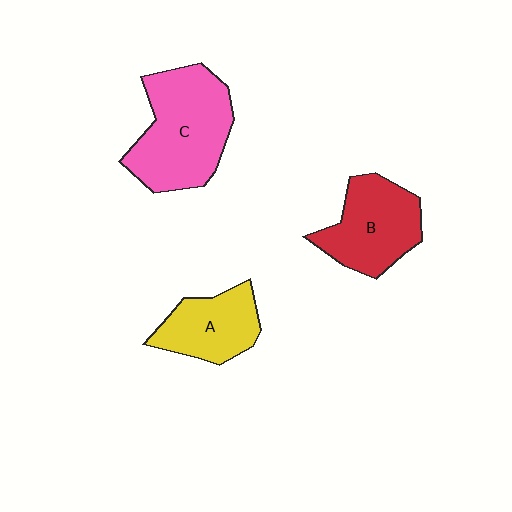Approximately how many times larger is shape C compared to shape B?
Approximately 1.4 times.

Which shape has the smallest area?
Shape A (yellow).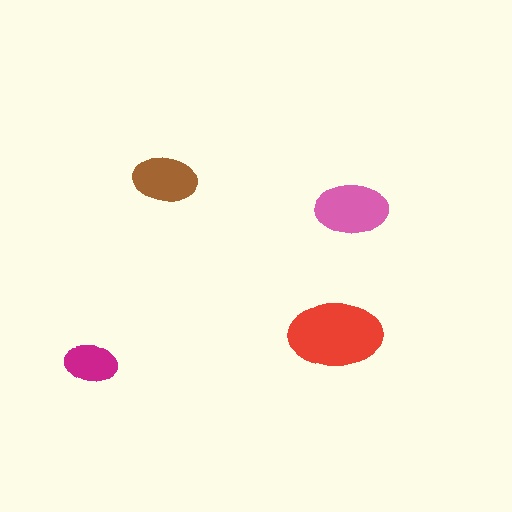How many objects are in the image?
There are 4 objects in the image.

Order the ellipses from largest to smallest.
the red one, the pink one, the brown one, the magenta one.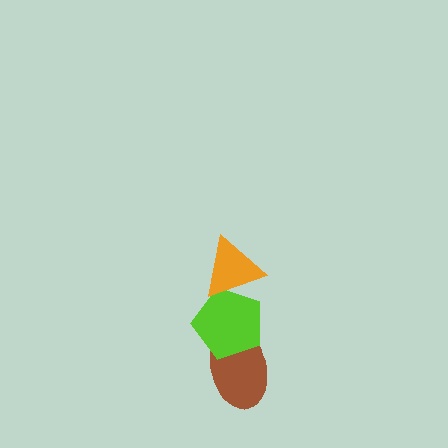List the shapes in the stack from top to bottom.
From top to bottom: the orange triangle, the lime pentagon, the brown ellipse.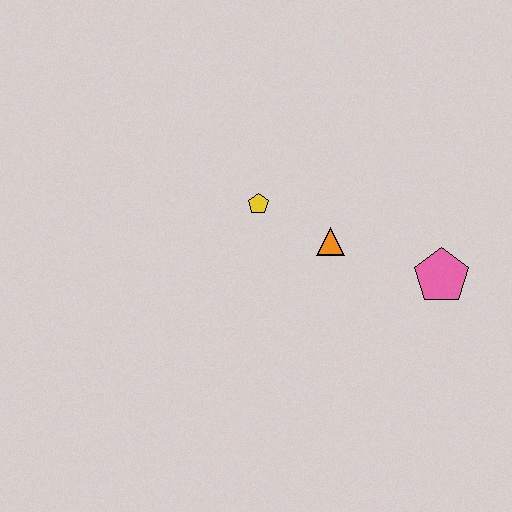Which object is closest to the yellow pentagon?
The orange triangle is closest to the yellow pentagon.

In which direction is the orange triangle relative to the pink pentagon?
The orange triangle is to the left of the pink pentagon.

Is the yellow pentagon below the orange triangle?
No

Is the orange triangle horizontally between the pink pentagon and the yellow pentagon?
Yes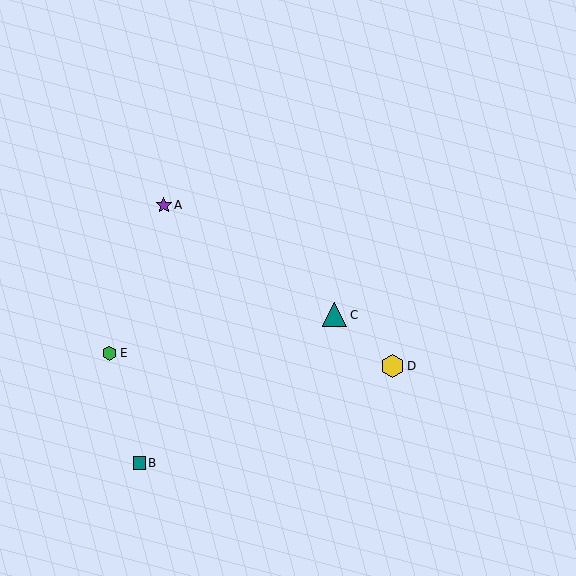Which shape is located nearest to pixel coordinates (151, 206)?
The purple star (labeled A) at (164, 205) is nearest to that location.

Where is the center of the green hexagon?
The center of the green hexagon is at (110, 353).